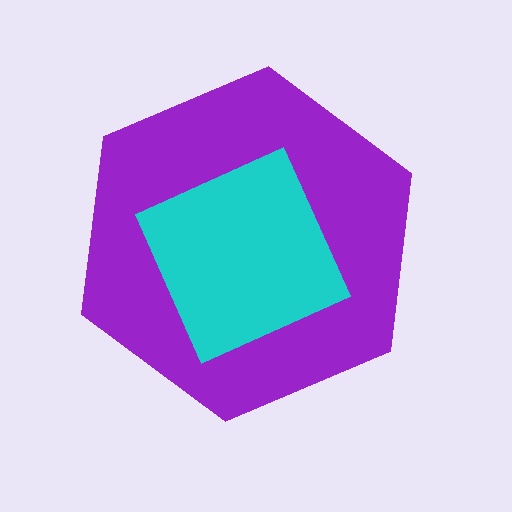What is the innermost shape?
The cyan square.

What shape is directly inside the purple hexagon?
The cyan square.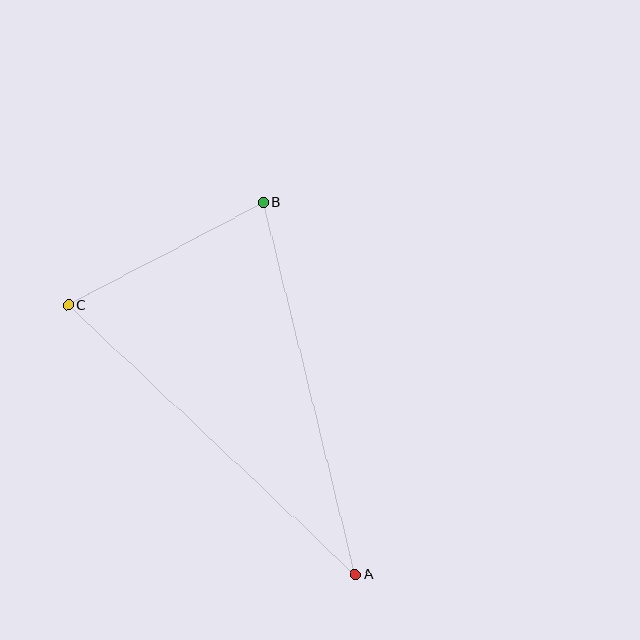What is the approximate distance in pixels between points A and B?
The distance between A and B is approximately 383 pixels.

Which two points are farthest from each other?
Points A and C are farthest from each other.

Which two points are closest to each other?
Points B and C are closest to each other.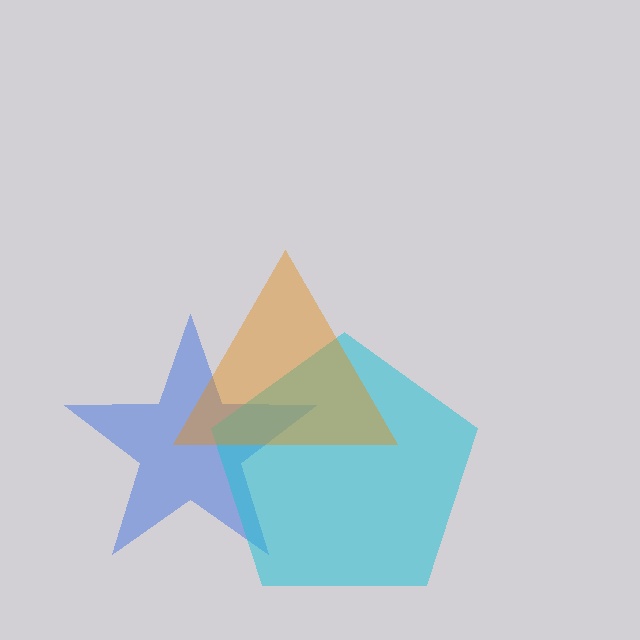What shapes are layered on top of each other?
The layered shapes are: a blue star, a cyan pentagon, an orange triangle.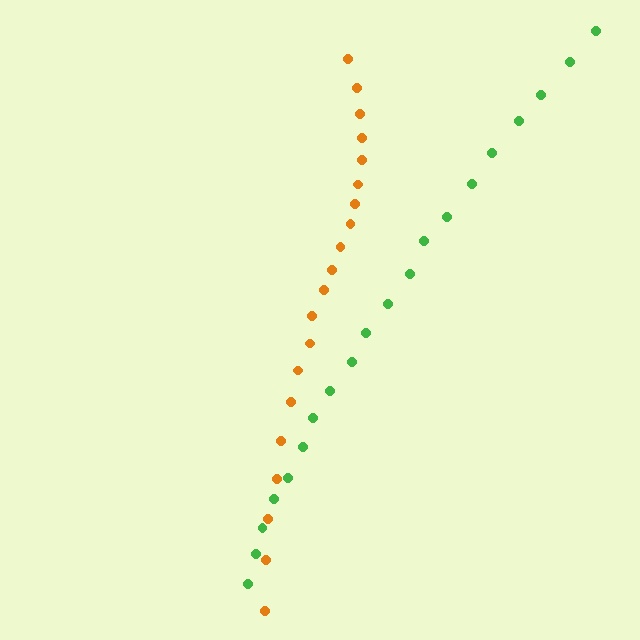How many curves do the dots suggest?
There are 2 distinct paths.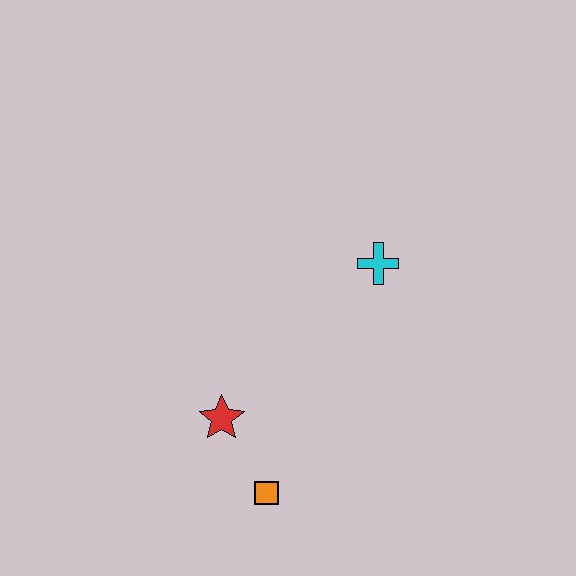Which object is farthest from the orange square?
The cyan cross is farthest from the orange square.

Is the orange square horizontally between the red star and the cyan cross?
Yes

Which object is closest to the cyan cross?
The red star is closest to the cyan cross.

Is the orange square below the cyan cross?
Yes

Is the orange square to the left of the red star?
No